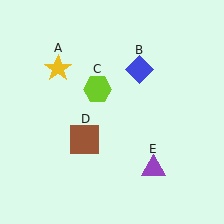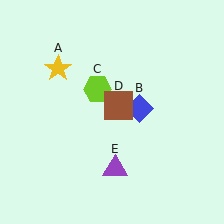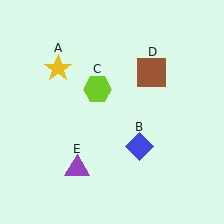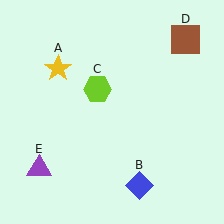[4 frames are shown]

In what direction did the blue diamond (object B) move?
The blue diamond (object B) moved down.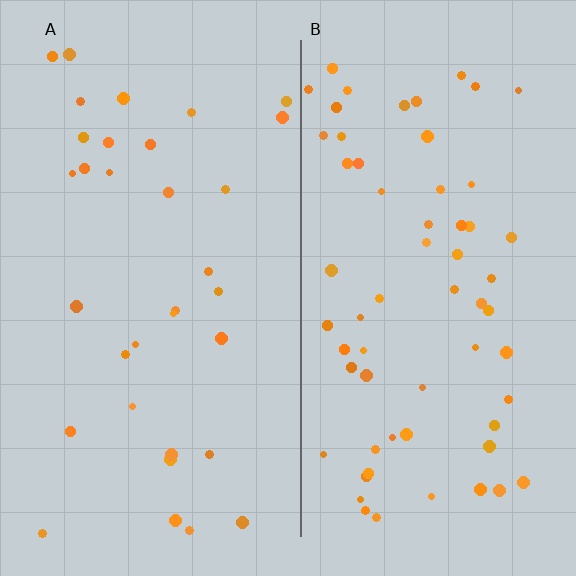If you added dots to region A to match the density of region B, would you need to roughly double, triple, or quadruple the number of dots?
Approximately double.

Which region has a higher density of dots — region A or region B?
B (the right).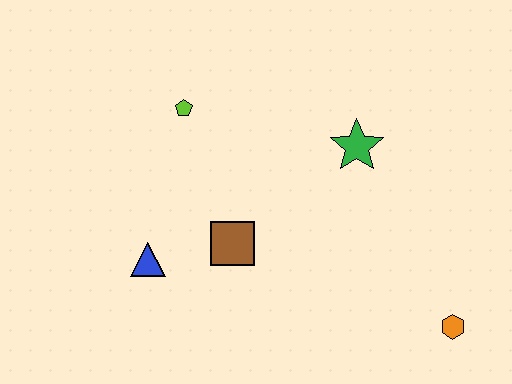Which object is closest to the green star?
The brown square is closest to the green star.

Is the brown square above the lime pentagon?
No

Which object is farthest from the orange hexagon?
The lime pentagon is farthest from the orange hexagon.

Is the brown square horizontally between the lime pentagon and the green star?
Yes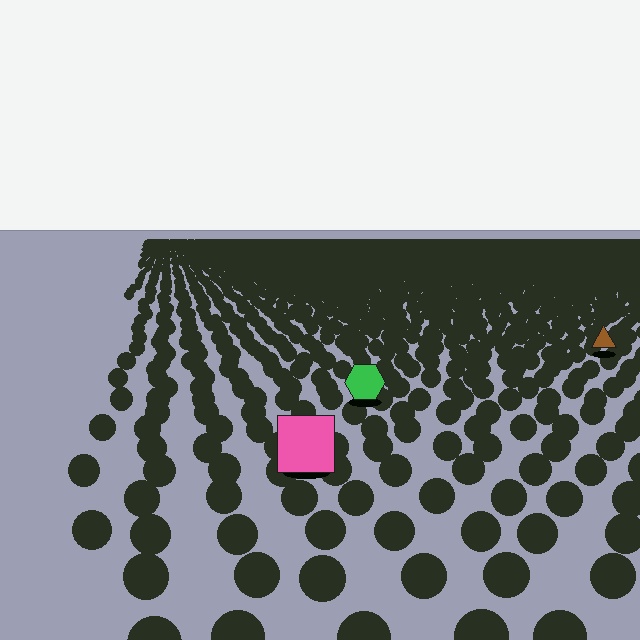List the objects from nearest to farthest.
From nearest to farthest: the pink square, the green hexagon, the brown triangle.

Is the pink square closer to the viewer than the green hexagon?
Yes. The pink square is closer — you can tell from the texture gradient: the ground texture is coarser near it.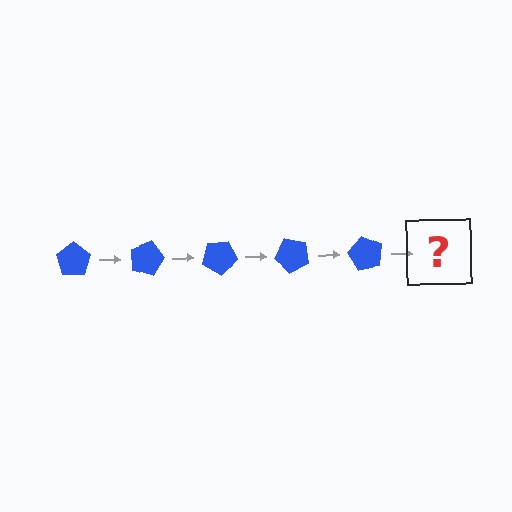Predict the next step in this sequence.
The next step is a blue pentagon rotated 75 degrees.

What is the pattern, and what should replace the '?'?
The pattern is that the pentagon rotates 15 degrees each step. The '?' should be a blue pentagon rotated 75 degrees.